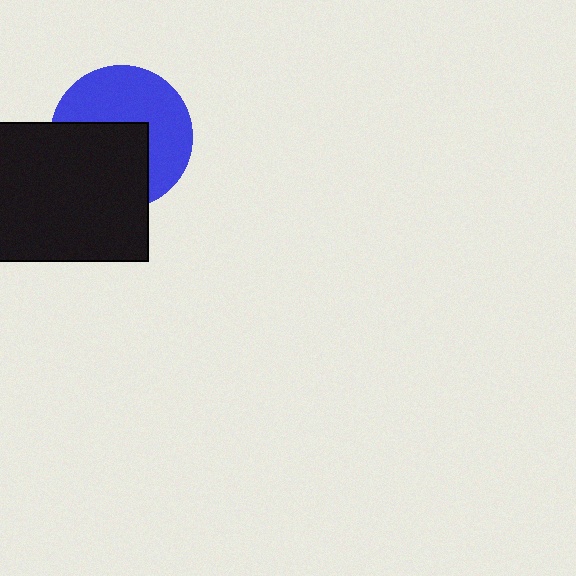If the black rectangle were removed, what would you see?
You would see the complete blue circle.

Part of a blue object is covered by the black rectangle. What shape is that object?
It is a circle.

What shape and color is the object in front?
The object in front is a black rectangle.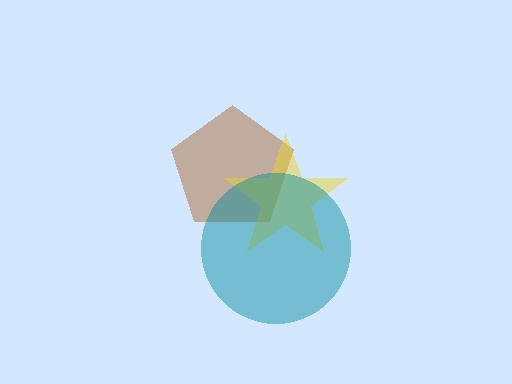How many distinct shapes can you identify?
There are 3 distinct shapes: a brown pentagon, a yellow star, a teal circle.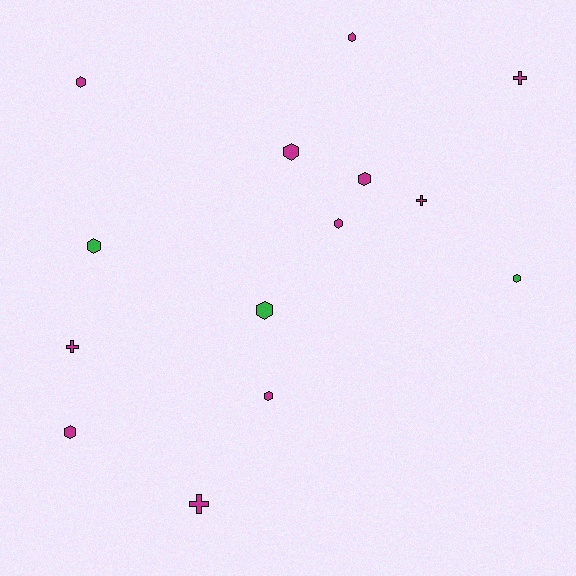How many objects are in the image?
There are 14 objects.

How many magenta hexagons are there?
There are 7 magenta hexagons.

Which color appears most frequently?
Magenta, with 11 objects.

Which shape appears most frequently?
Hexagon, with 10 objects.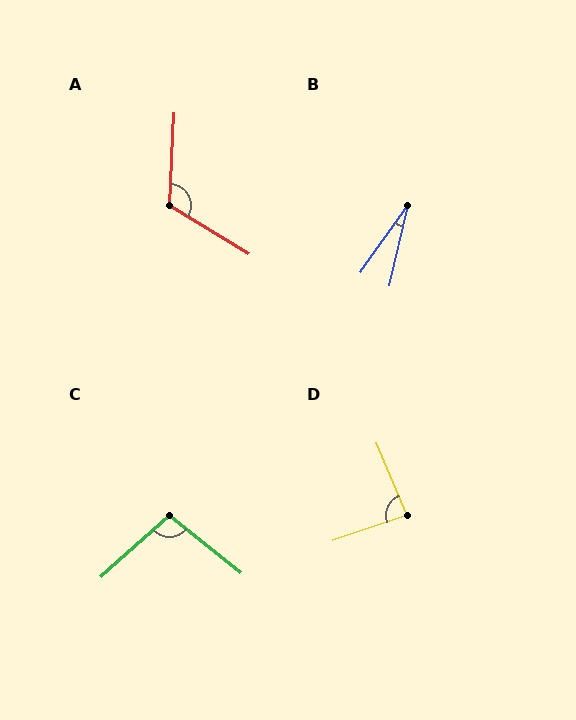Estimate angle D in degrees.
Approximately 86 degrees.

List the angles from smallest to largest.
B (22°), D (86°), C (99°), A (118°).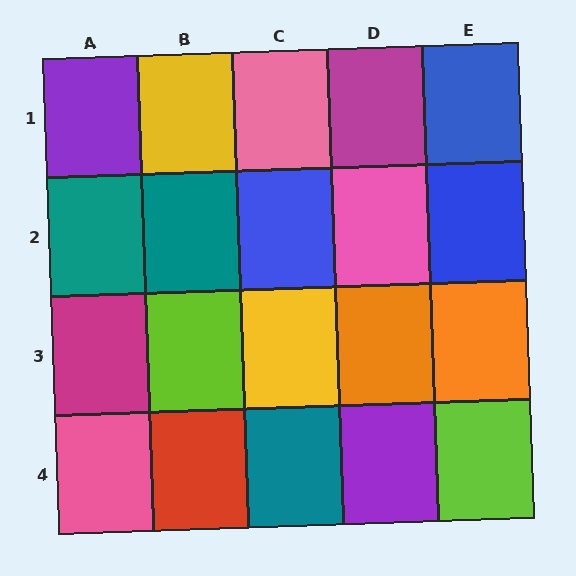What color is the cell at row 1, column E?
Blue.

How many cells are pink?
3 cells are pink.